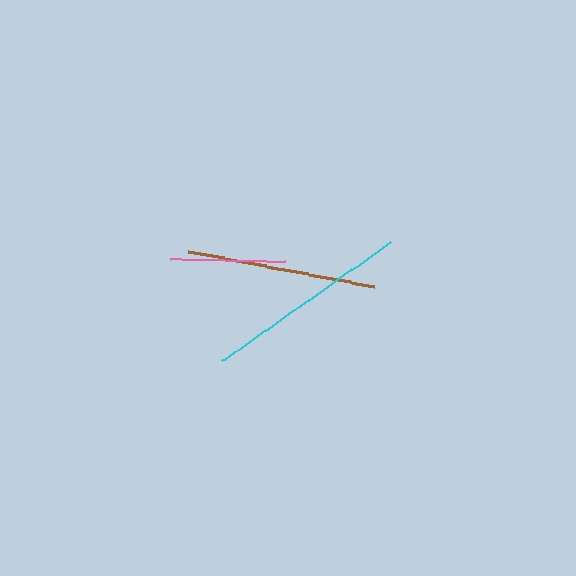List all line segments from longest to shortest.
From longest to shortest: cyan, brown, pink.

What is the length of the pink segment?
The pink segment is approximately 115 pixels long.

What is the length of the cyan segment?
The cyan segment is approximately 207 pixels long.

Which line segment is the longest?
The cyan line is the longest at approximately 207 pixels.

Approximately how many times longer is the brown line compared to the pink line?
The brown line is approximately 1.7 times the length of the pink line.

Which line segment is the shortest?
The pink line is the shortest at approximately 115 pixels.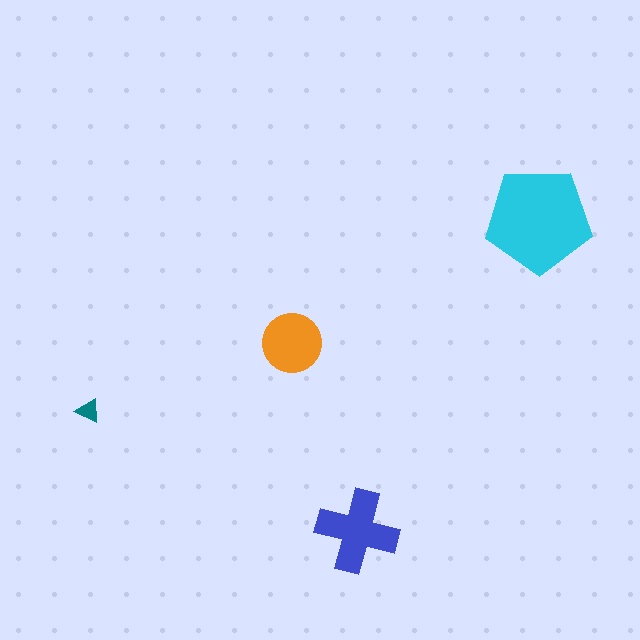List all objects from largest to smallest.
The cyan pentagon, the blue cross, the orange circle, the teal triangle.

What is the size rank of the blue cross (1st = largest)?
2nd.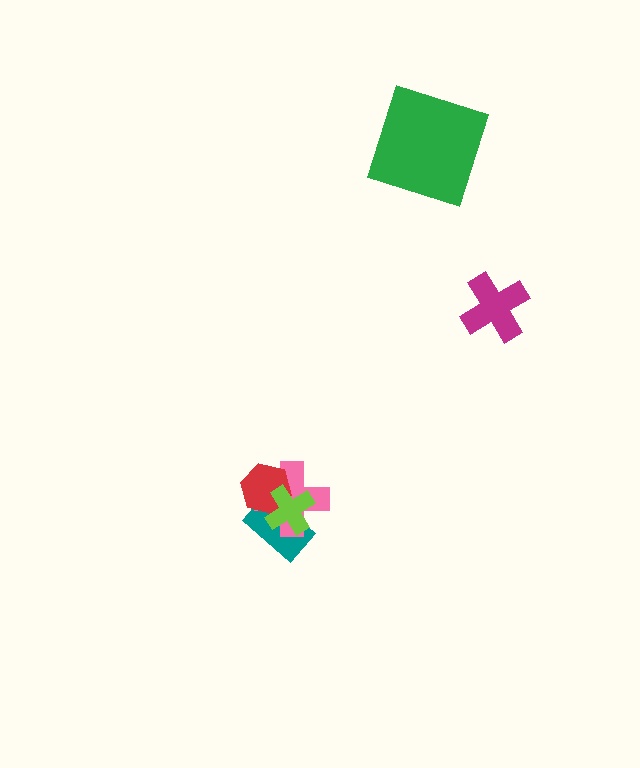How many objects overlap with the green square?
0 objects overlap with the green square.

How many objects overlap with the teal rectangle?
3 objects overlap with the teal rectangle.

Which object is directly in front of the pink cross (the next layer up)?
The red hexagon is directly in front of the pink cross.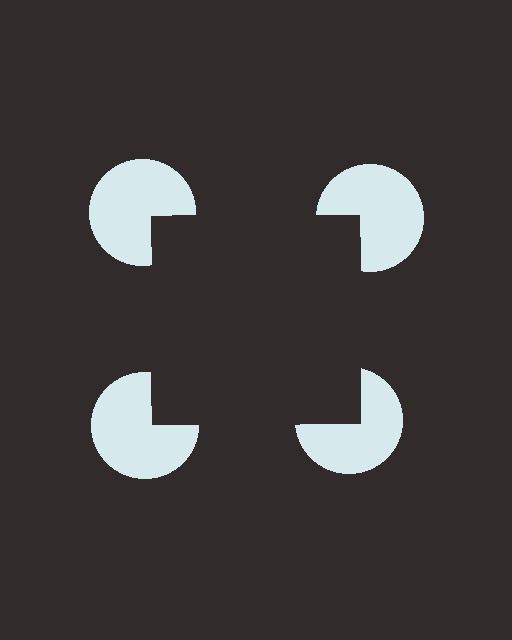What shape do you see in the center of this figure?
An illusory square — its edges are inferred from the aligned wedge cuts in the pac-man discs, not physically drawn.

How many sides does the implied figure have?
4 sides.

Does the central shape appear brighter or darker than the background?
It typically appears slightly darker than the background, even though no actual brightness change is drawn.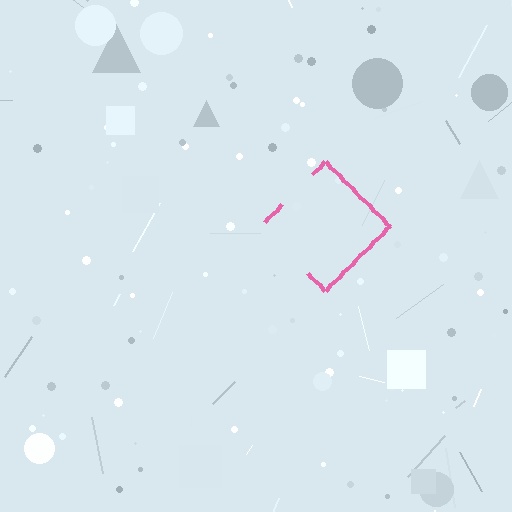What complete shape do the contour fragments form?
The contour fragments form a diamond.